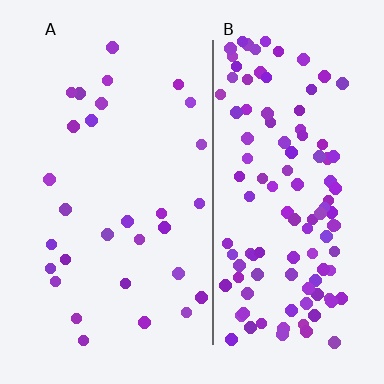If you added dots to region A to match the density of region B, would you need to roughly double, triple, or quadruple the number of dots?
Approximately quadruple.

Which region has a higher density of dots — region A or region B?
B (the right).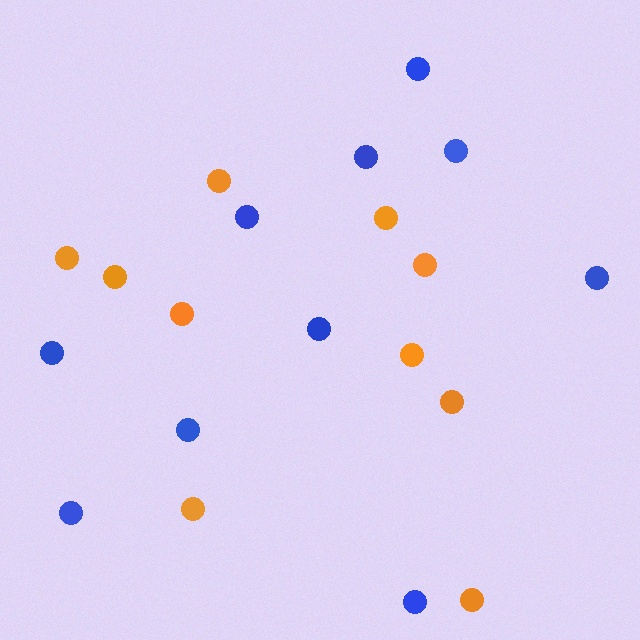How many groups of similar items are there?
There are 2 groups: one group of blue circles (10) and one group of orange circles (10).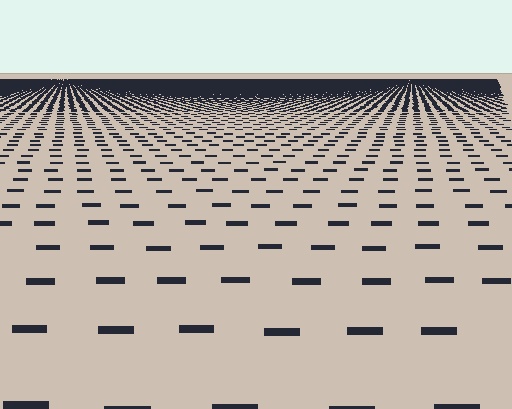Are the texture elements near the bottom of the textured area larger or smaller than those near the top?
Larger. Near the bottom, elements are closer to the viewer and appear at a bigger on-screen size.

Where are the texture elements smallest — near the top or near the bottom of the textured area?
Near the top.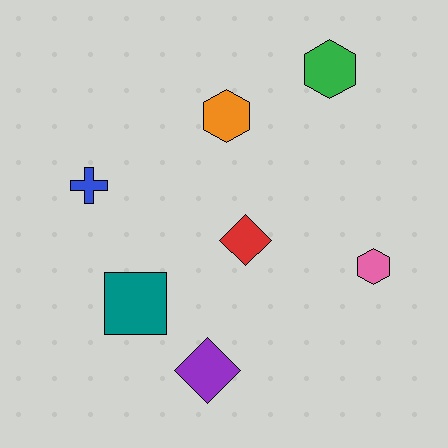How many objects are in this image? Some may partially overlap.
There are 7 objects.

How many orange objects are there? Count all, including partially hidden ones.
There is 1 orange object.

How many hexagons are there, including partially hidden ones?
There are 3 hexagons.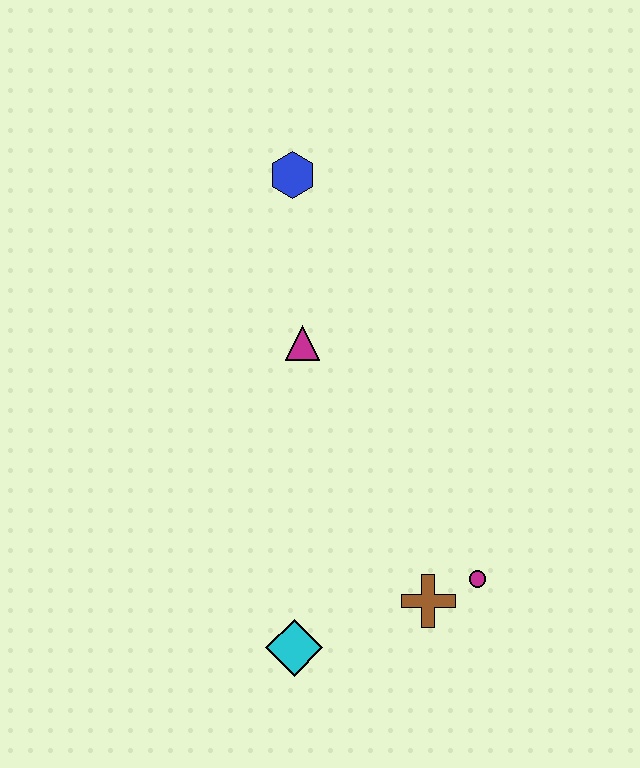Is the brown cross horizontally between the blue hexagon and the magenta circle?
Yes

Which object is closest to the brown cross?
The magenta circle is closest to the brown cross.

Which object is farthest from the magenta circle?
The blue hexagon is farthest from the magenta circle.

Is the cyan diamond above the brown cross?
No